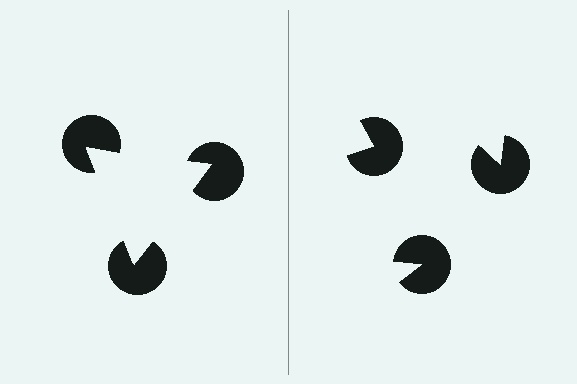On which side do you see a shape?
An illusory triangle appears on the left side. On the right side the wedge cuts are rotated, so no coherent shape forms.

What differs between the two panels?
The pac-man discs are positioned identically on both sides; only the wedge orientations differ. On the left they align to a triangle; on the right they are misaligned.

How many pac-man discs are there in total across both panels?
6 — 3 on each side.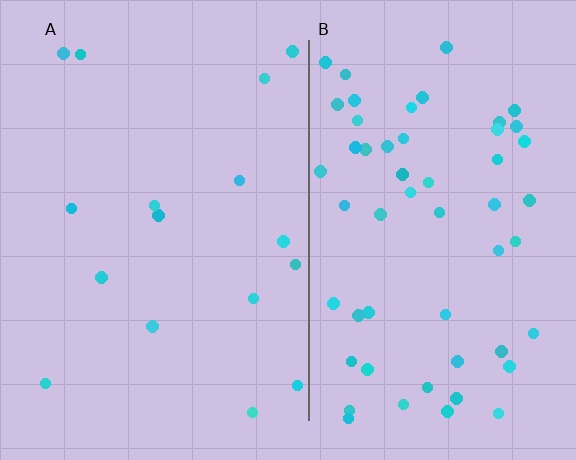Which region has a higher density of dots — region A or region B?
B (the right).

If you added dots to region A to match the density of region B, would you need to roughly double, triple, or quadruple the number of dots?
Approximately triple.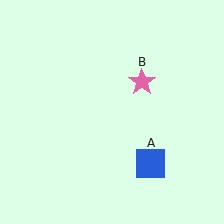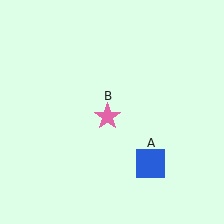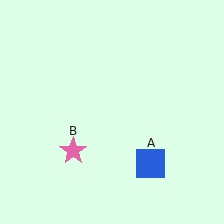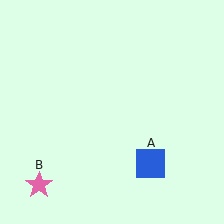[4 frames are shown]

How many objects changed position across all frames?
1 object changed position: pink star (object B).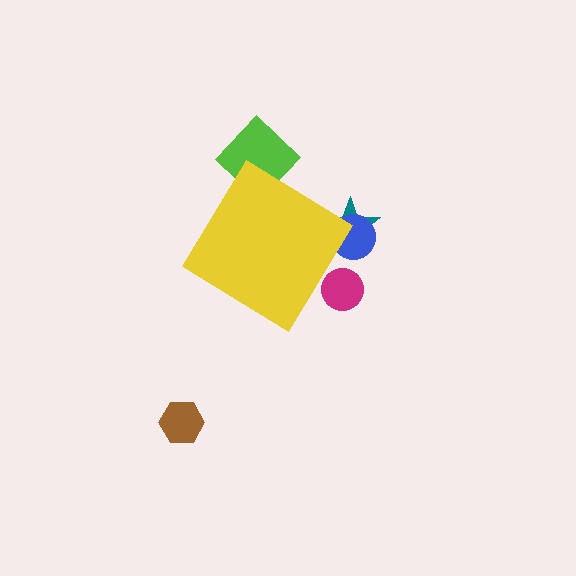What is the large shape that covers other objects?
A yellow diamond.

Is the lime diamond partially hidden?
Yes, the lime diamond is partially hidden behind the yellow diamond.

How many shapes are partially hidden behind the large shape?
4 shapes are partially hidden.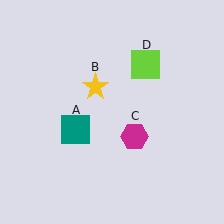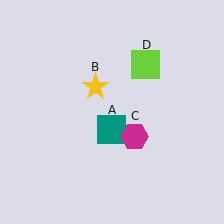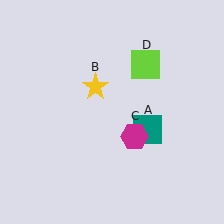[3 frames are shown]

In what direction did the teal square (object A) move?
The teal square (object A) moved right.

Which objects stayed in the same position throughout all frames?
Yellow star (object B) and magenta hexagon (object C) and lime square (object D) remained stationary.